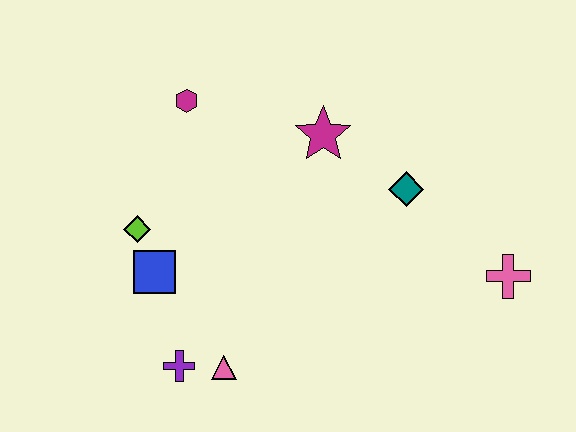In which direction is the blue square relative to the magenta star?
The blue square is to the left of the magenta star.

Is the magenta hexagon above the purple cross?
Yes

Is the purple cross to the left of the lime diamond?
No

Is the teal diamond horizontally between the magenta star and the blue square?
No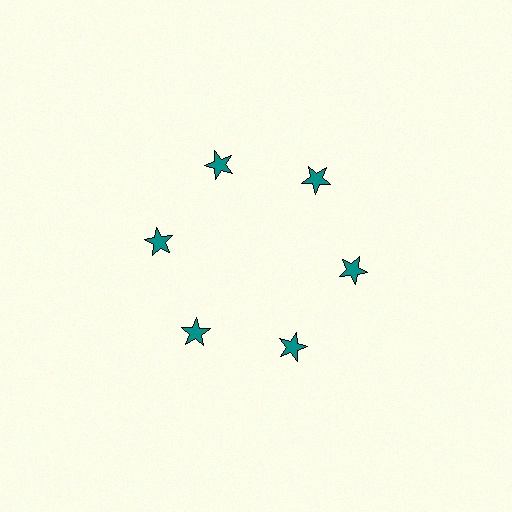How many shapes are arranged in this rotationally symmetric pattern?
There are 6 shapes, arranged in 6 groups of 1.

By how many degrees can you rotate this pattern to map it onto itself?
The pattern maps onto itself every 60 degrees of rotation.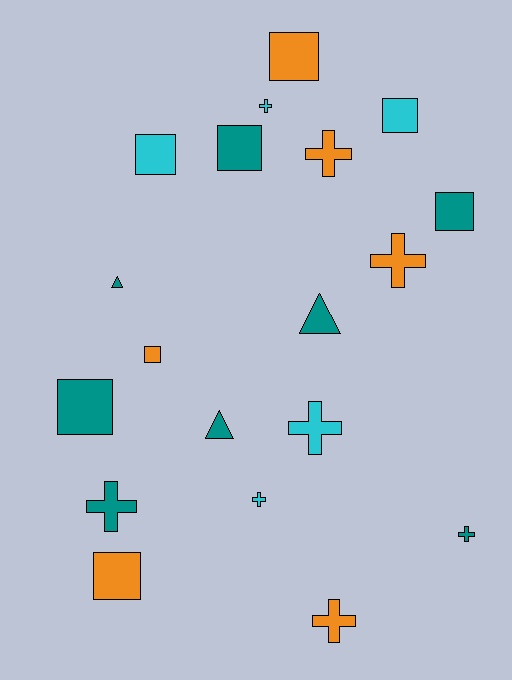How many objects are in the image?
There are 19 objects.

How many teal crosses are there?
There are 2 teal crosses.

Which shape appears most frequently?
Square, with 8 objects.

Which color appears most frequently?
Teal, with 8 objects.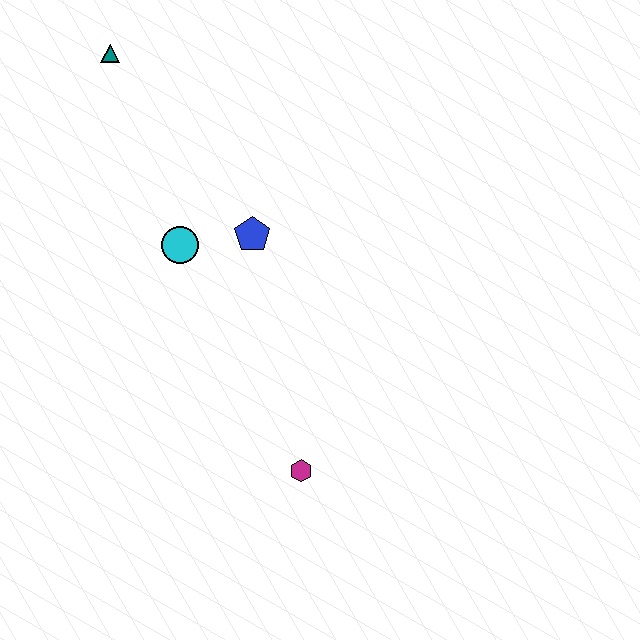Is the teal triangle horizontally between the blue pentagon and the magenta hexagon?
No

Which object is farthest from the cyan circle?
The magenta hexagon is farthest from the cyan circle.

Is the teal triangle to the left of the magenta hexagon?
Yes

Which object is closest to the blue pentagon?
The cyan circle is closest to the blue pentagon.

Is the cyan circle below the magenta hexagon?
No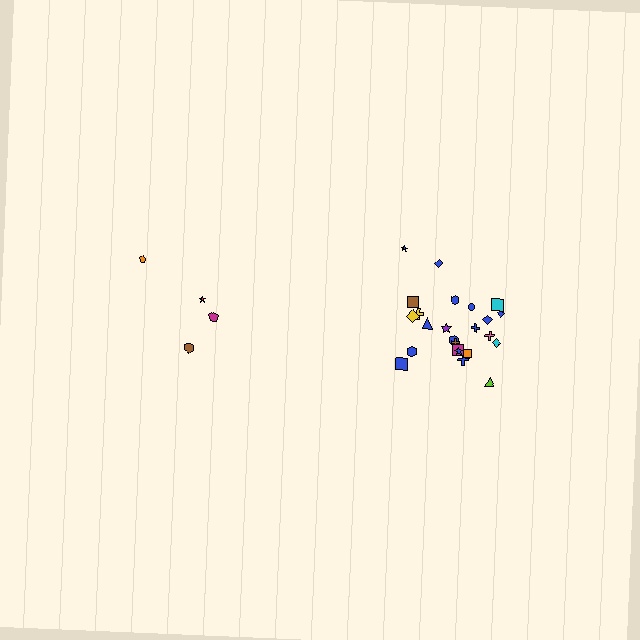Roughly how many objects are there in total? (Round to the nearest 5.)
Roughly 30 objects in total.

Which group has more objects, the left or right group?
The right group.